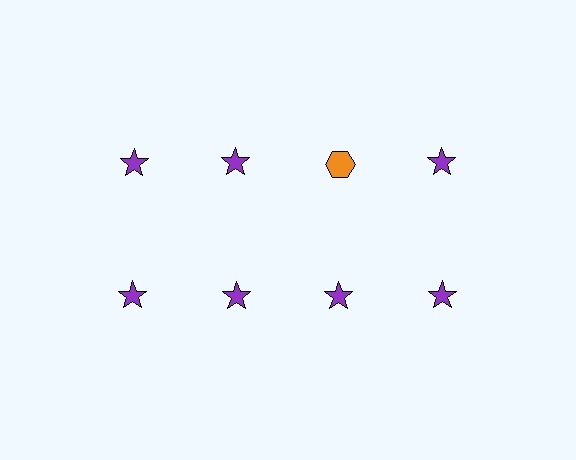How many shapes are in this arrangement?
There are 8 shapes arranged in a grid pattern.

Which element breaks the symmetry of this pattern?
The orange hexagon in the top row, center column breaks the symmetry. All other shapes are purple stars.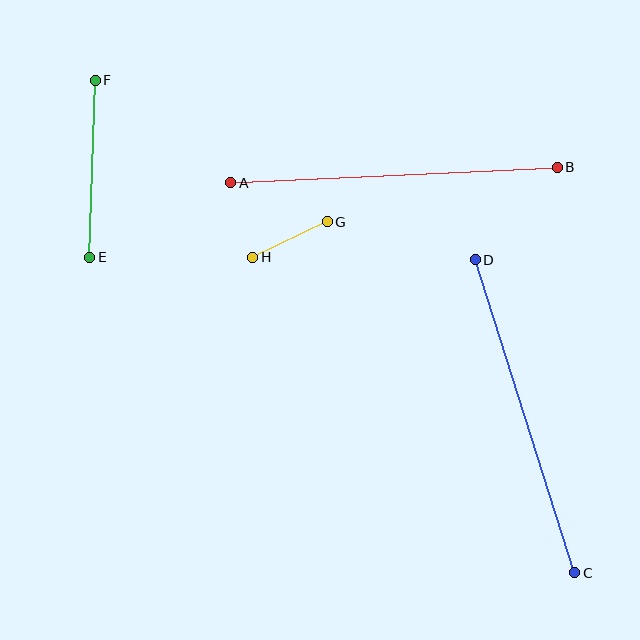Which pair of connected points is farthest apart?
Points C and D are farthest apart.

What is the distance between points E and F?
The distance is approximately 177 pixels.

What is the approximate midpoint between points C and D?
The midpoint is at approximately (525, 416) pixels.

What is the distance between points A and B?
The distance is approximately 327 pixels.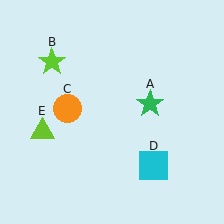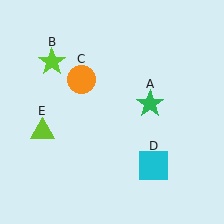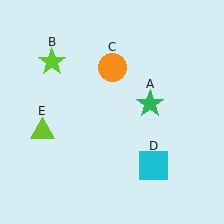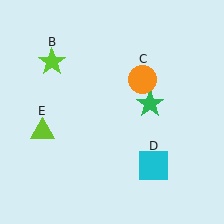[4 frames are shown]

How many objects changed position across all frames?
1 object changed position: orange circle (object C).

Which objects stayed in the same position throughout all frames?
Green star (object A) and lime star (object B) and cyan square (object D) and lime triangle (object E) remained stationary.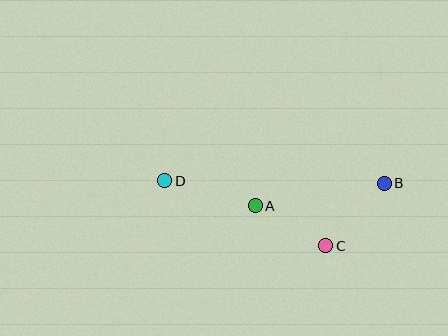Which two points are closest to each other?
Points A and C are closest to each other.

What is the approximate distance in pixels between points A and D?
The distance between A and D is approximately 94 pixels.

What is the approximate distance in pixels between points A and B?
The distance between A and B is approximately 131 pixels.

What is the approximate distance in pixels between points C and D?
The distance between C and D is approximately 173 pixels.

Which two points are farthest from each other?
Points B and D are farthest from each other.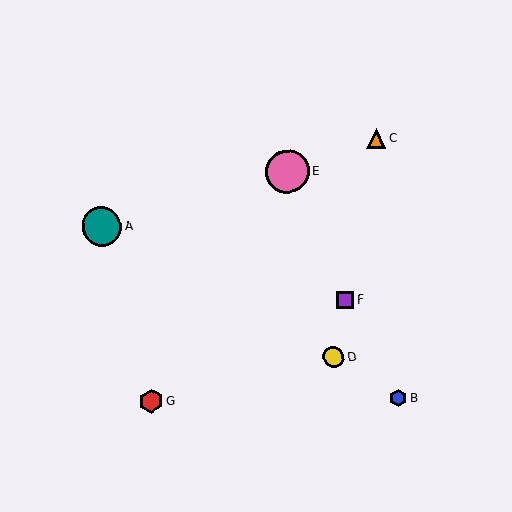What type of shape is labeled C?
Shape C is an orange triangle.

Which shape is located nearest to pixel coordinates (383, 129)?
The orange triangle (labeled C) at (377, 139) is nearest to that location.